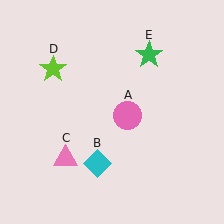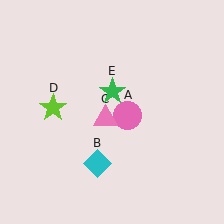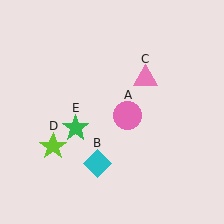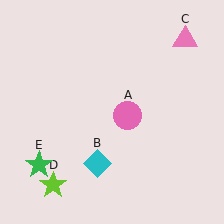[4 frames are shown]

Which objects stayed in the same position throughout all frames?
Pink circle (object A) and cyan diamond (object B) remained stationary.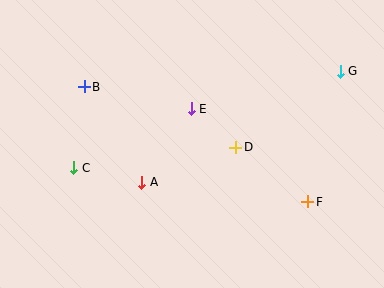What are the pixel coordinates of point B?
Point B is at (84, 87).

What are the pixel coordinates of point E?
Point E is at (191, 109).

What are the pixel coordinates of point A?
Point A is at (142, 182).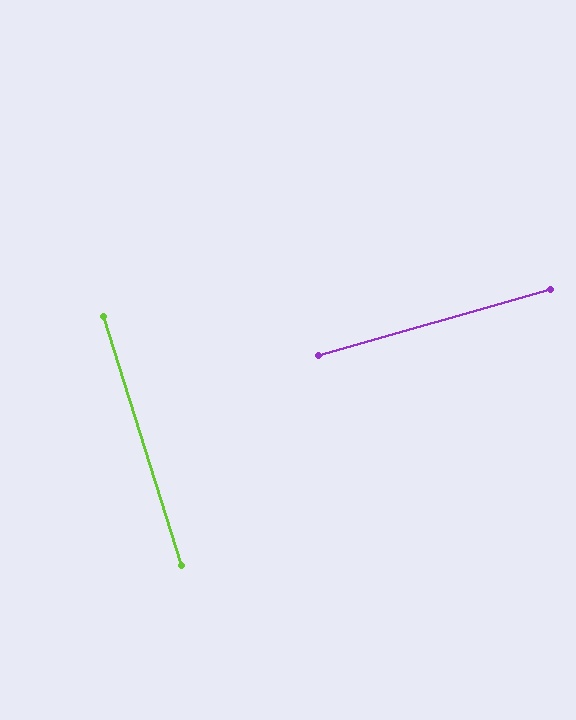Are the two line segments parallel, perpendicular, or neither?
Perpendicular — they meet at approximately 88°.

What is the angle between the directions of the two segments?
Approximately 88 degrees.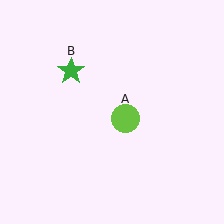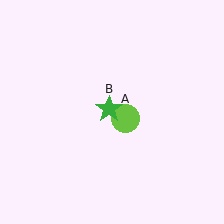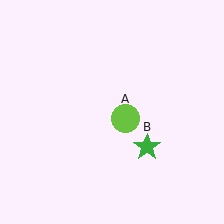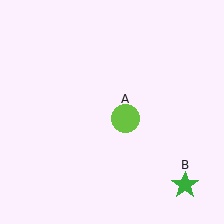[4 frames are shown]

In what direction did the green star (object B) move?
The green star (object B) moved down and to the right.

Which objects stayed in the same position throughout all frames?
Lime circle (object A) remained stationary.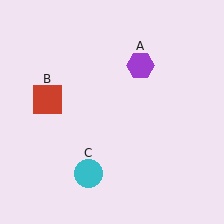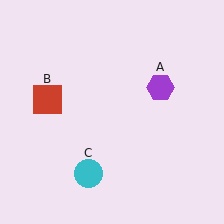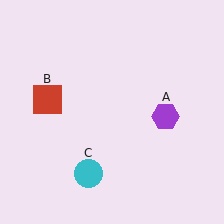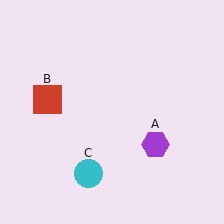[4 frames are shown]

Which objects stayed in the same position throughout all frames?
Red square (object B) and cyan circle (object C) remained stationary.